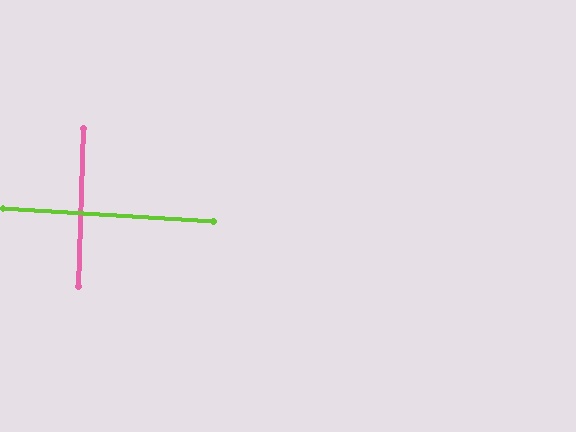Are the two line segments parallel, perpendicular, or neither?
Perpendicular — they meet at approximately 89°.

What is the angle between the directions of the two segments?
Approximately 89 degrees.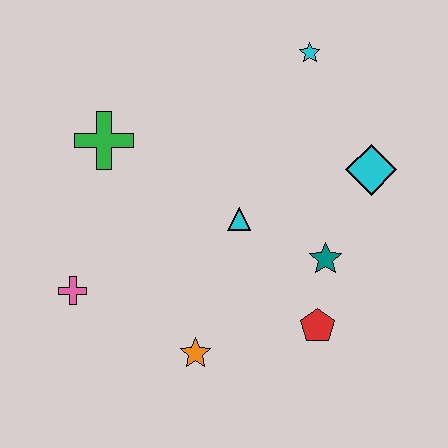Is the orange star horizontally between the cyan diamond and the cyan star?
No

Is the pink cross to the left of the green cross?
Yes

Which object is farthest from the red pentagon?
The green cross is farthest from the red pentagon.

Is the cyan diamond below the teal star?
No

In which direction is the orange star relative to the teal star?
The orange star is to the left of the teal star.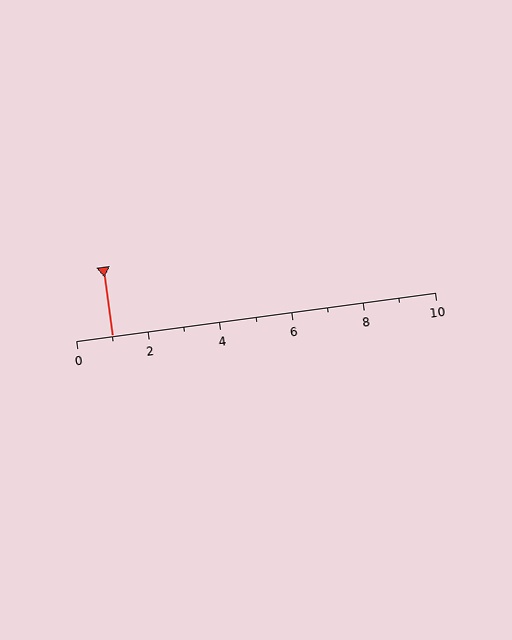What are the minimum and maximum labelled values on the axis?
The axis runs from 0 to 10.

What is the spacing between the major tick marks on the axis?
The major ticks are spaced 2 apart.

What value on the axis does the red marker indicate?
The marker indicates approximately 1.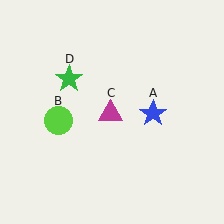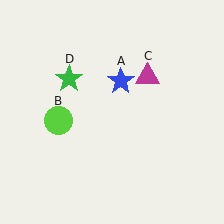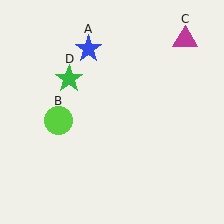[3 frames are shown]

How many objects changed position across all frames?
2 objects changed position: blue star (object A), magenta triangle (object C).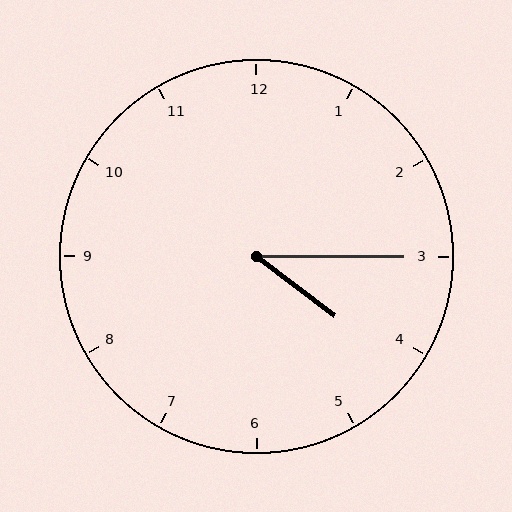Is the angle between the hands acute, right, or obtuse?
It is acute.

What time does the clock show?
4:15.